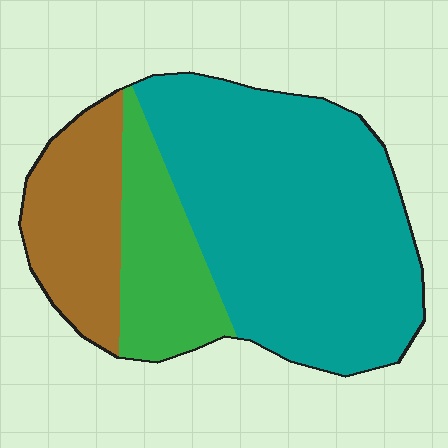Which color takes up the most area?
Teal, at roughly 60%.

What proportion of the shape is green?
Green covers 19% of the shape.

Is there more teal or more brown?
Teal.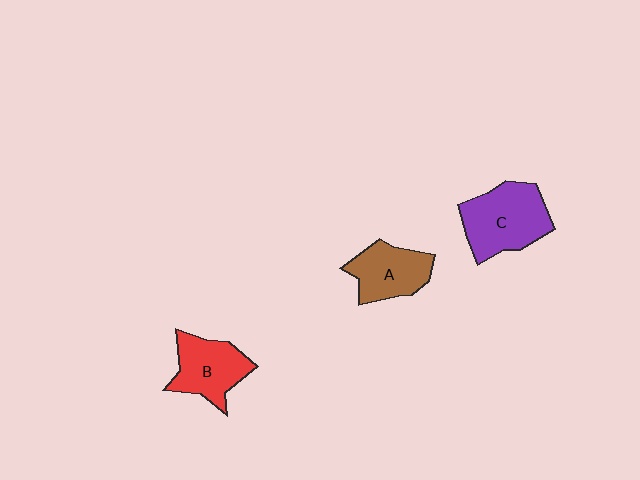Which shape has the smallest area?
Shape A (brown).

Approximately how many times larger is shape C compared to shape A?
Approximately 1.4 times.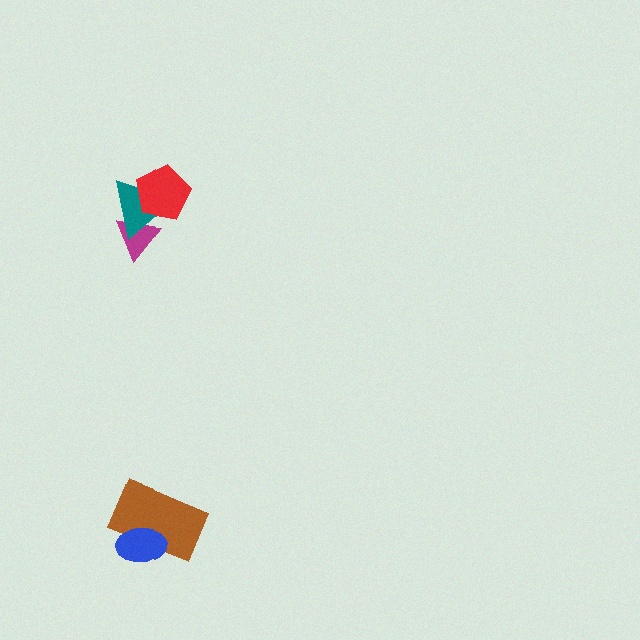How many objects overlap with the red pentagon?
1 object overlaps with the red pentagon.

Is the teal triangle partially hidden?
Yes, it is partially covered by another shape.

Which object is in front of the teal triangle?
The red pentagon is in front of the teal triangle.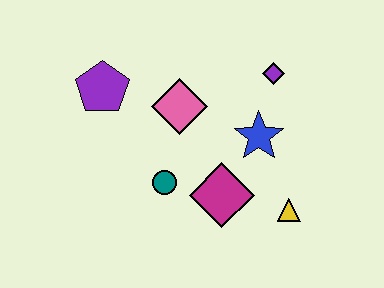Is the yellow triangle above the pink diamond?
No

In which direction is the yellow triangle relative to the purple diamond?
The yellow triangle is below the purple diamond.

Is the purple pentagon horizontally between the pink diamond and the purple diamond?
No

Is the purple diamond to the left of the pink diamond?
No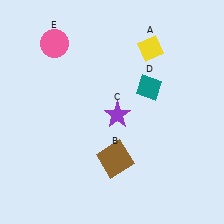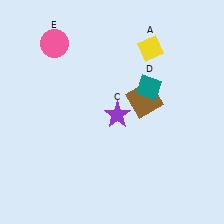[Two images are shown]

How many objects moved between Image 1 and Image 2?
1 object moved between the two images.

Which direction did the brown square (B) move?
The brown square (B) moved up.